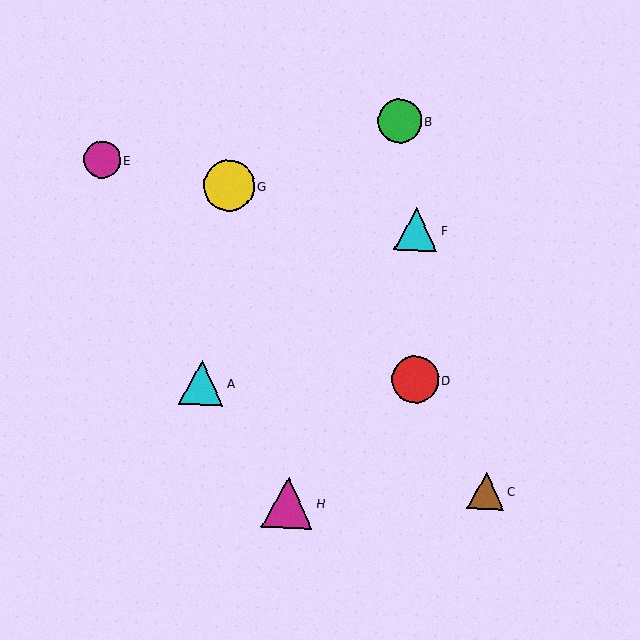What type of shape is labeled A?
Shape A is a cyan triangle.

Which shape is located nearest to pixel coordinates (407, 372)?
The red circle (labeled D) at (415, 379) is nearest to that location.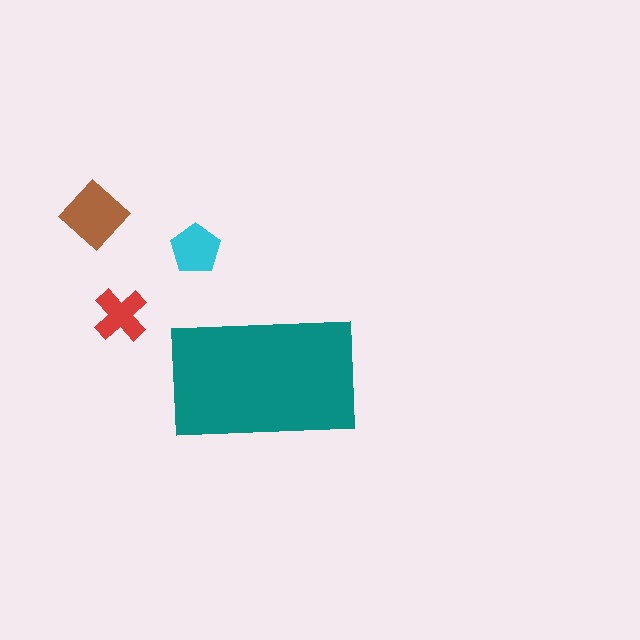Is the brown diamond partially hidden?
No, the brown diamond is fully visible.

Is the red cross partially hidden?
No, the red cross is fully visible.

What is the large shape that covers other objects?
A teal rectangle.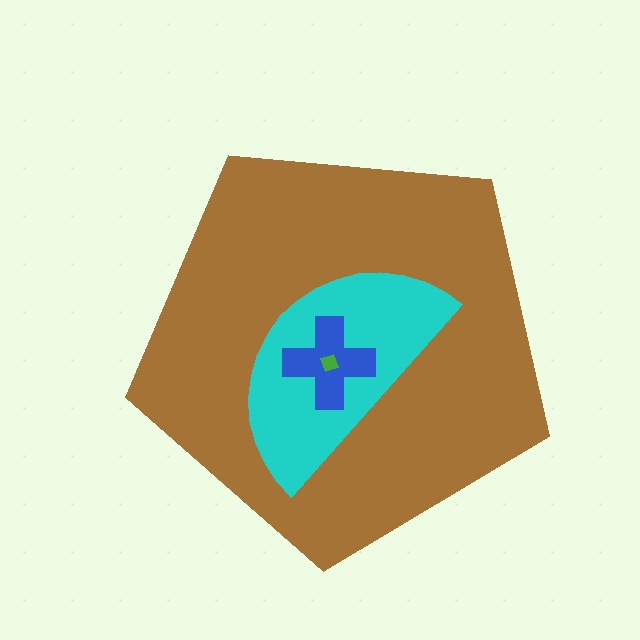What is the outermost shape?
The brown pentagon.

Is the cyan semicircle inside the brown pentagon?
Yes.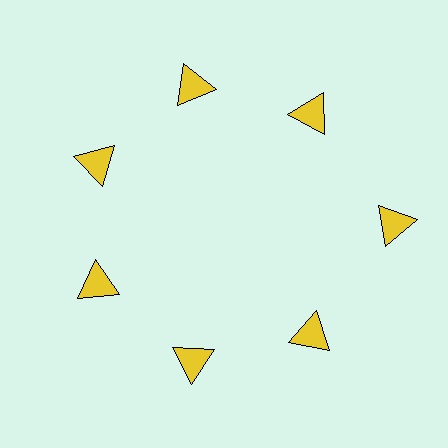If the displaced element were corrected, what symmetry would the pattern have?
It would have 7-fold rotational symmetry — the pattern would map onto itself every 51 degrees.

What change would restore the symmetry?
The symmetry would be restored by moving it inward, back onto the ring so that all 7 triangles sit at equal angles and equal distance from the center.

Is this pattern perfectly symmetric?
No. The 7 yellow triangles are arranged in a ring, but one element near the 3 o'clock position is pushed outward from the center, breaking the 7-fold rotational symmetry.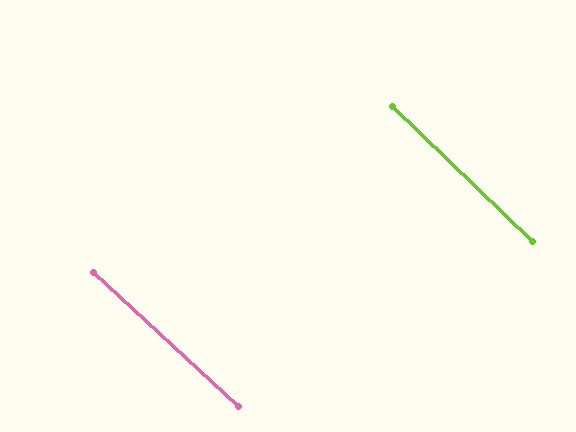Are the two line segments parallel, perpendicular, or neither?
Parallel — their directions differ by only 1.2°.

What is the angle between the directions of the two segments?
Approximately 1 degree.